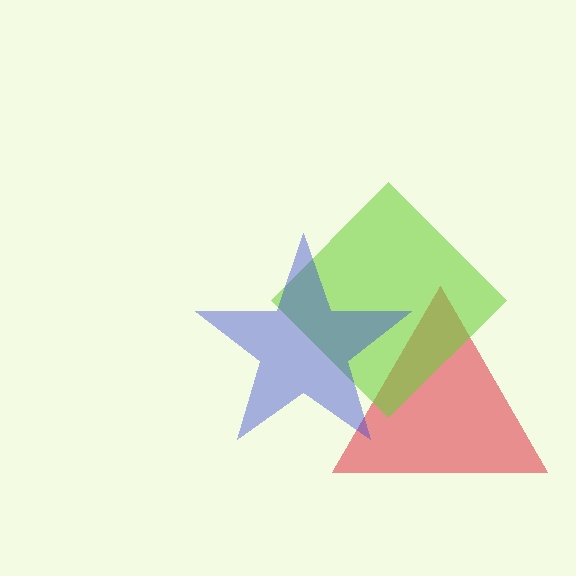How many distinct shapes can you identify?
There are 3 distinct shapes: a red triangle, a lime diamond, a blue star.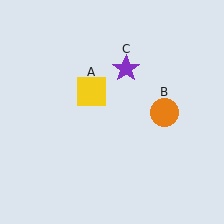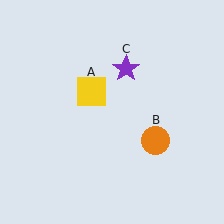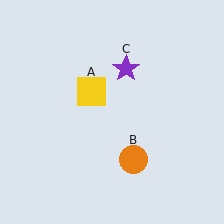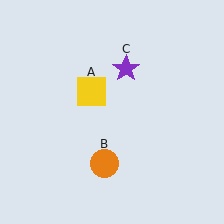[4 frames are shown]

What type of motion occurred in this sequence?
The orange circle (object B) rotated clockwise around the center of the scene.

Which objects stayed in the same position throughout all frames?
Yellow square (object A) and purple star (object C) remained stationary.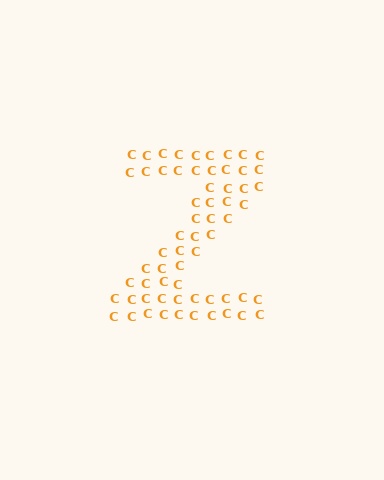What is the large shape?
The large shape is the letter Z.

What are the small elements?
The small elements are letter C's.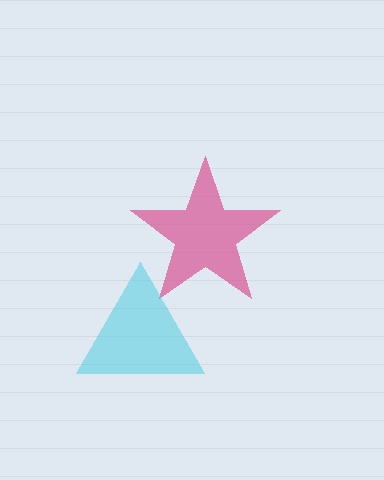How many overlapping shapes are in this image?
There are 2 overlapping shapes in the image.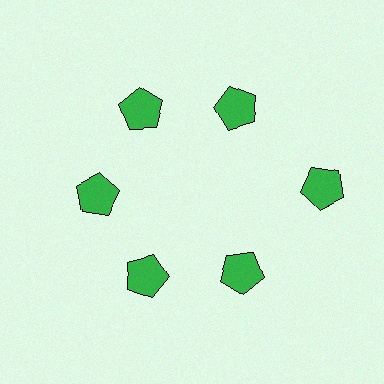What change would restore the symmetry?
The symmetry would be restored by moving it inward, back onto the ring so that all 6 pentagons sit at equal angles and equal distance from the center.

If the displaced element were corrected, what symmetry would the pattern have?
It would have 6-fold rotational symmetry — the pattern would map onto itself every 60 degrees.